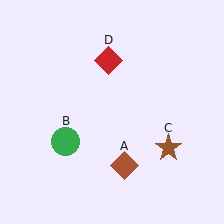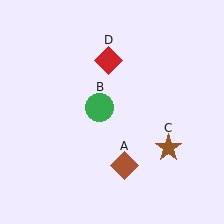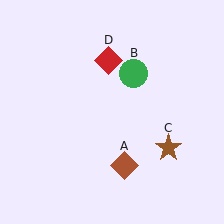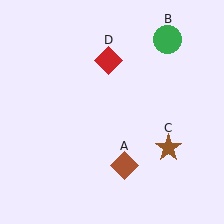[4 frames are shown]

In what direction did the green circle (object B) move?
The green circle (object B) moved up and to the right.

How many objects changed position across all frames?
1 object changed position: green circle (object B).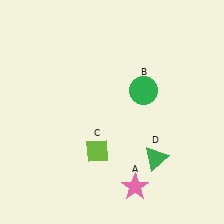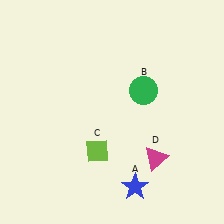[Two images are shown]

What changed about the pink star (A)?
In Image 1, A is pink. In Image 2, it changed to blue.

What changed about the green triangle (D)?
In Image 1, D is green. In Image 2, it changed to magenta.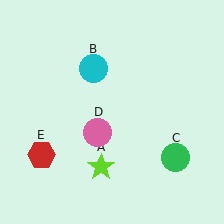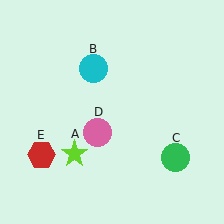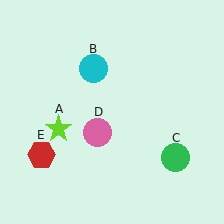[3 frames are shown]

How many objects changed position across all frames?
1 object changed position: lime star (object A).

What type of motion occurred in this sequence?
The lime star (object A) rotated clockwise around the center of the scene.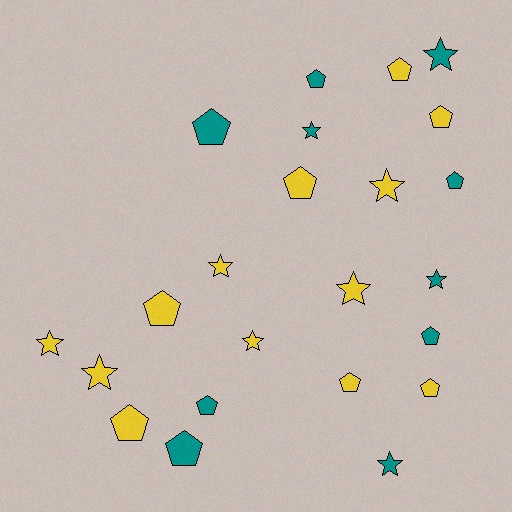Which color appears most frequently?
Yellow, with 13 objects.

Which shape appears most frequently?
Pentagon, with 13 objects.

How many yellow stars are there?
There are 6 yellow stars.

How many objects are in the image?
There are 23 objects.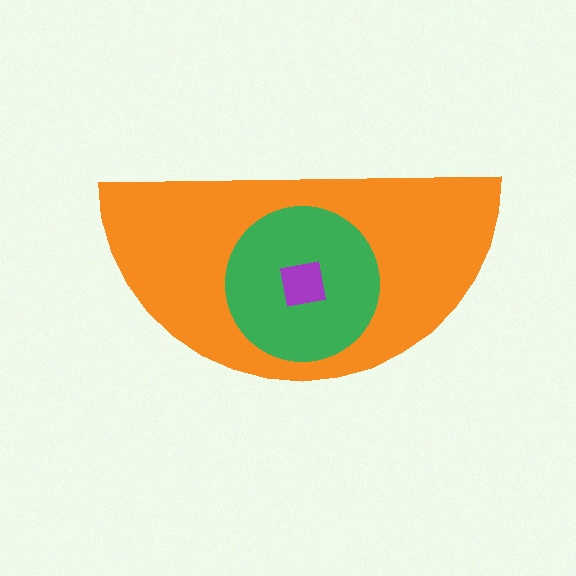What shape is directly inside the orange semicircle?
The green circle.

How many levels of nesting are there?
3.